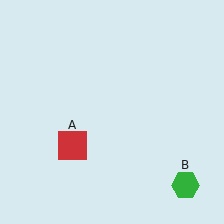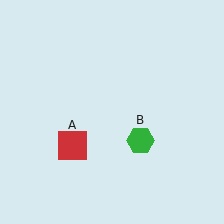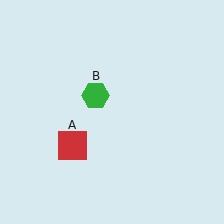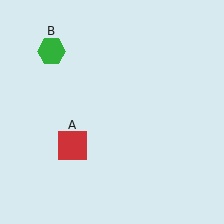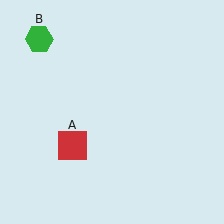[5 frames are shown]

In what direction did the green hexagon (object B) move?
The green hexagon (object B) moved up and to the left.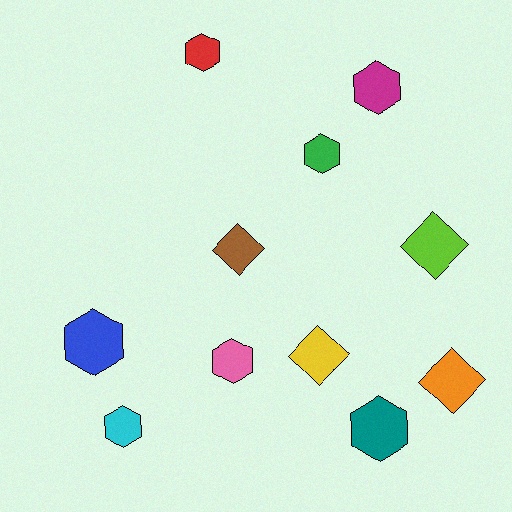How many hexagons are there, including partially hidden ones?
There are 7 hexagons.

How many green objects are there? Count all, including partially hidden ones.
There is 1 green object.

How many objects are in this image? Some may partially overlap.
There are 11 objects.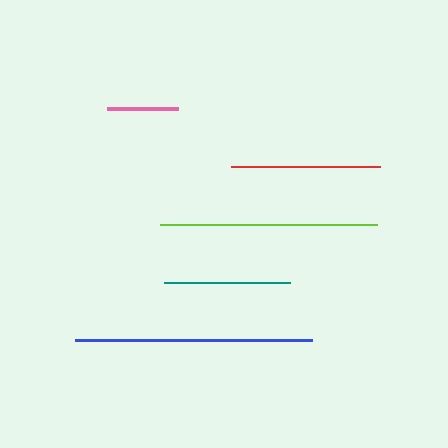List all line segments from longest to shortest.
From longest to shortest: blue, lime, red, teal, pink.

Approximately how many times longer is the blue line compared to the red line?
The blue line is approximately 1.6 times the length of the red line.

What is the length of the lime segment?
The lime segment is approximately 218 pixels long.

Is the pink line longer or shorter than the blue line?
The blue line is longer than the pink line.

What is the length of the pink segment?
The pink segment is approximately 71 pixels long.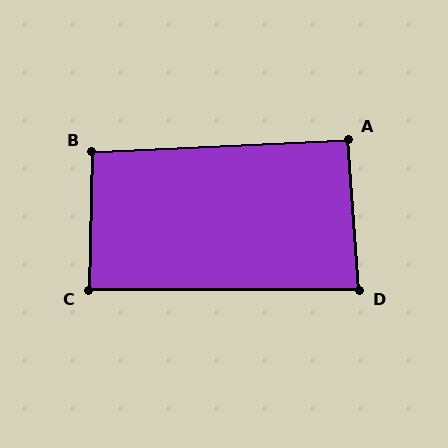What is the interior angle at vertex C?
Approximately 89 degrees (approximately right).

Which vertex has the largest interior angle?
B, at approximately 94 degrees.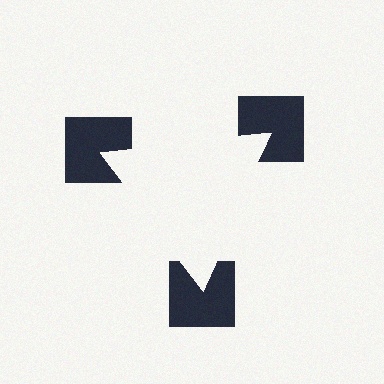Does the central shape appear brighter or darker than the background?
It typically appears slightly brighter than the background, even though no actual brightness change is drawn.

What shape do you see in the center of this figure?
An illusory triangle — its edges are inferred from the aligned wedge cuts in the notched squares, not physically drawn.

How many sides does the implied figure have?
3 sides.